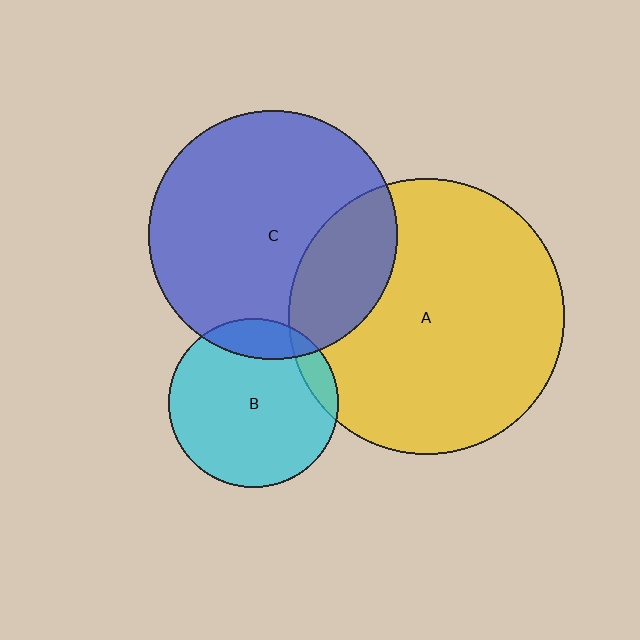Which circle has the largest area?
Circle A (yellow).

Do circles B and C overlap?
Yes.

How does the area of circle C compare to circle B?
Approximately 2.2 times.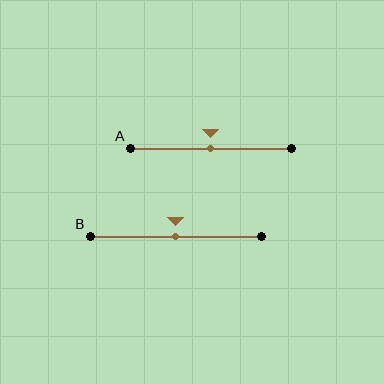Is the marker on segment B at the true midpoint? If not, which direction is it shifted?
Yes, the marker on segment B is at the true midpoint.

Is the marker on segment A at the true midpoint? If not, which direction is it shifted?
Yes, the marker on segment A is at the true midpoint.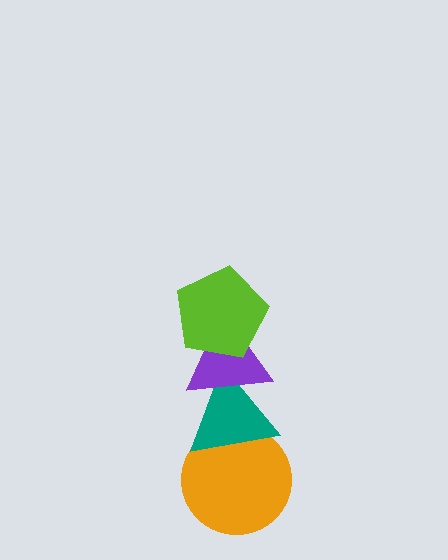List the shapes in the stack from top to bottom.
From top to bottom: the lime pentagon, the purple triangle, the teal triangle, the orange circle.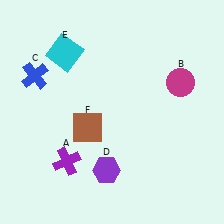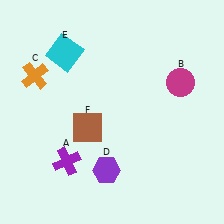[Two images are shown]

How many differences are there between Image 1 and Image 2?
There is 1 difference between the two images.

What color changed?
The cross (C) changed from blue in Image 1 to orange in Image 2.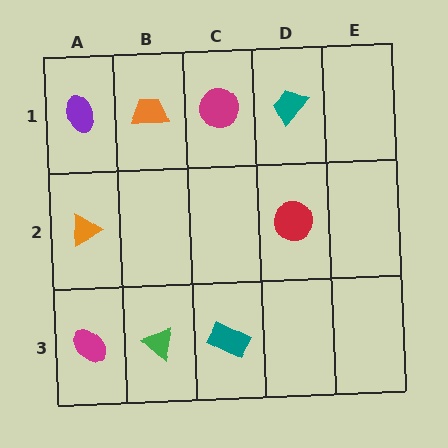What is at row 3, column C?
A teal rectangle.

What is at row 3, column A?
A magenta ellipse.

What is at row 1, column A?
A purple ellipse.